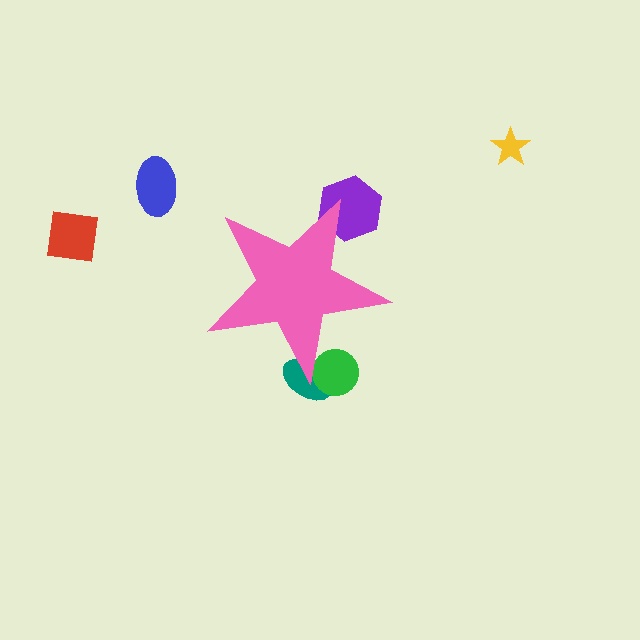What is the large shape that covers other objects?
A pink star.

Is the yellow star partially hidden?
No, the yellow star is fully visible.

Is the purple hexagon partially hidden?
Yes, the purple hexagon is partially hidden behind the pink star.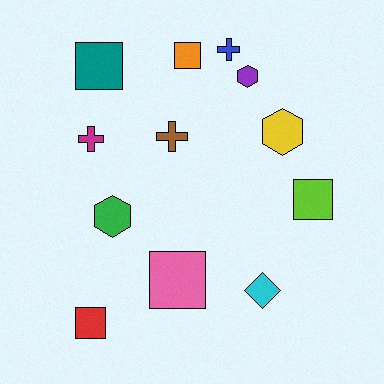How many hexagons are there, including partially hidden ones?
There are 3 hexagons.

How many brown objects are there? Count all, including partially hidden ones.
There is 1 brown object.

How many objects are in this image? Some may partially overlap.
There are 12 objects.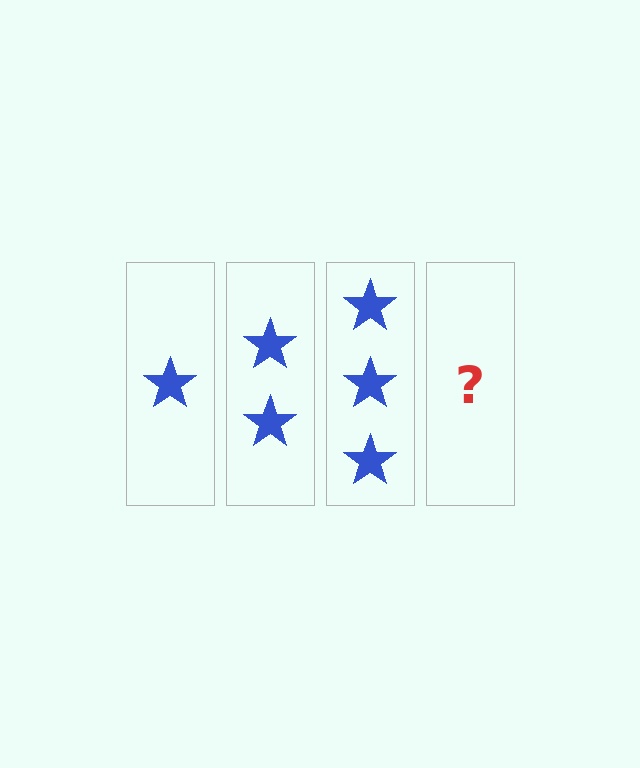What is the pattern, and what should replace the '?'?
The pattern is that each step adds one more star. The '?' should be 4 stars.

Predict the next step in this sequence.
The next step is 4 stars.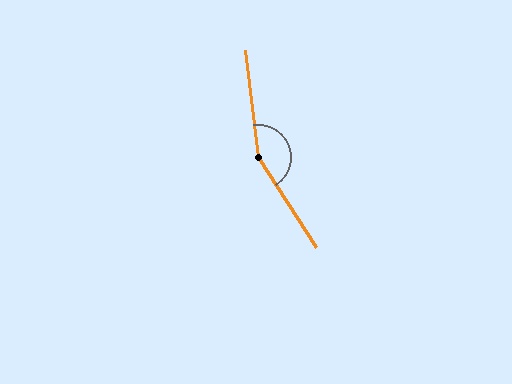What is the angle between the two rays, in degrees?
Approximately 154 degrees.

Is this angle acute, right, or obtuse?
It is obtuse.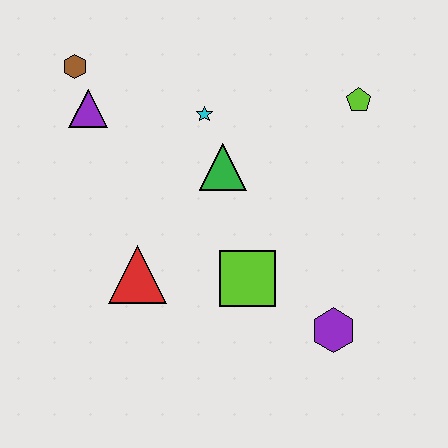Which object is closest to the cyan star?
The green triangle is closest to the cyan star.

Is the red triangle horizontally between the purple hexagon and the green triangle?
No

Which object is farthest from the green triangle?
The purple hexagon is farthest from the green triangle.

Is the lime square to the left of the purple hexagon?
Yes